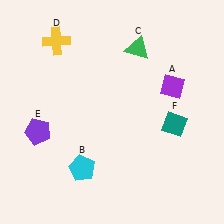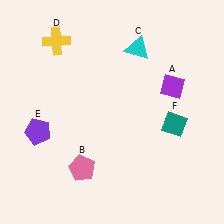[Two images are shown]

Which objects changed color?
B changed from cyan to pink. C changed from green to cyan.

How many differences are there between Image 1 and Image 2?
There are 2 differences between the two images.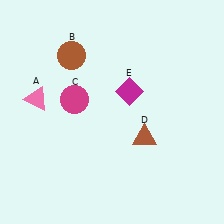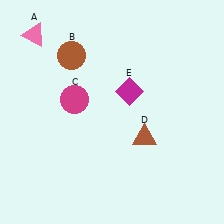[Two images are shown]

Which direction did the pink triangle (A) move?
The pink triangle (A) moved up.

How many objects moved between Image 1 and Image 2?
1 object moved between the two images.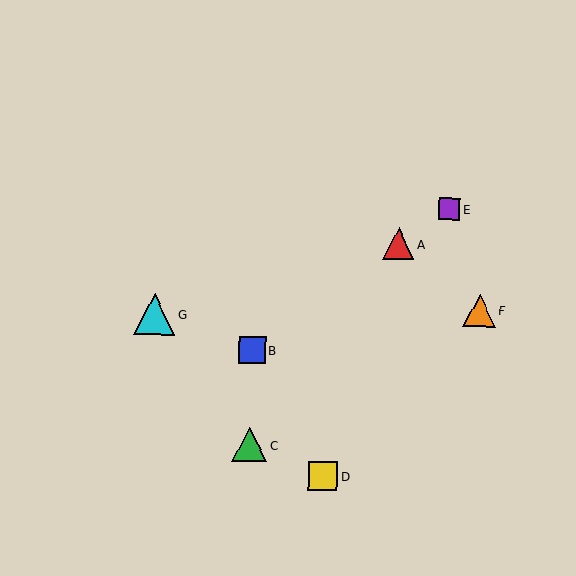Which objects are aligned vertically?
Objects B, C are aligned vertically.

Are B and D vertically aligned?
No, B is at x≈252 and D is at x≈323.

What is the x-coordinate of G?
Object G is at x≈154.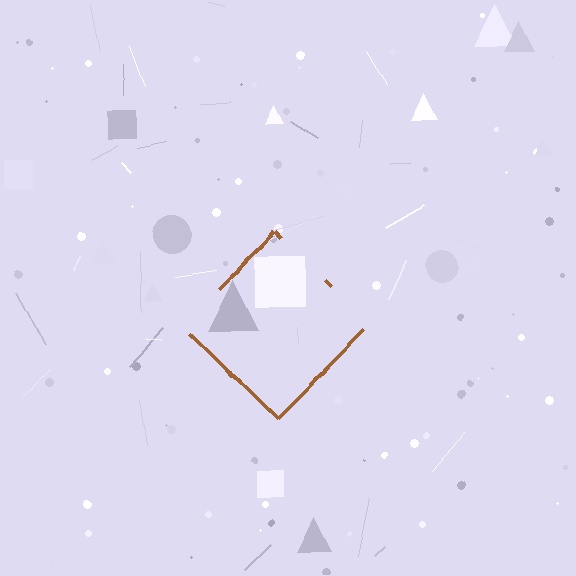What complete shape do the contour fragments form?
The contour fragments form a diamond.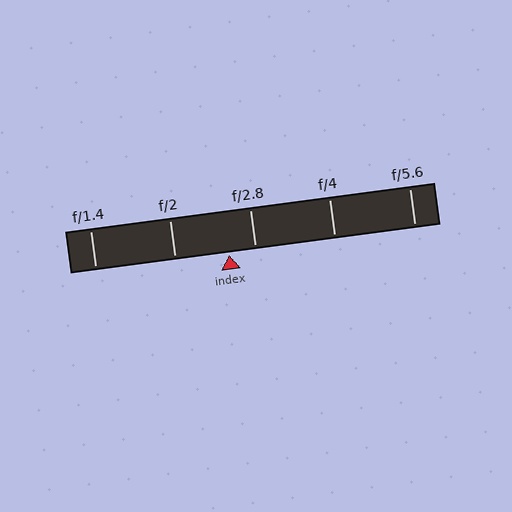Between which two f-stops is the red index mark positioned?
The index mark is between f/2 and f/2.8.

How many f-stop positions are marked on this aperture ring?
There are 5 f-stop positions marked.